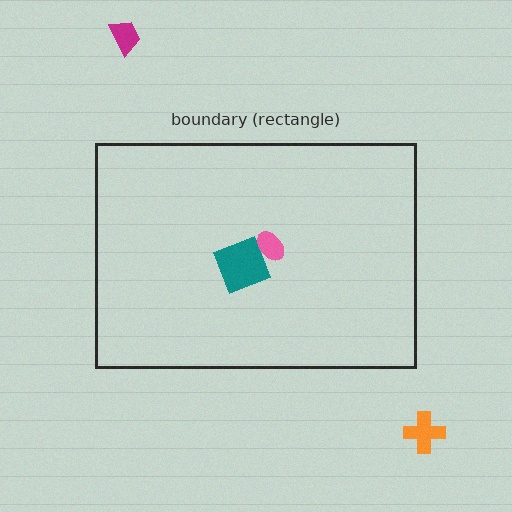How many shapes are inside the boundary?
2 inside, 2 outside.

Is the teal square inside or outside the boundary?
Inside.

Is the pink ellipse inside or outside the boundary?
Inside.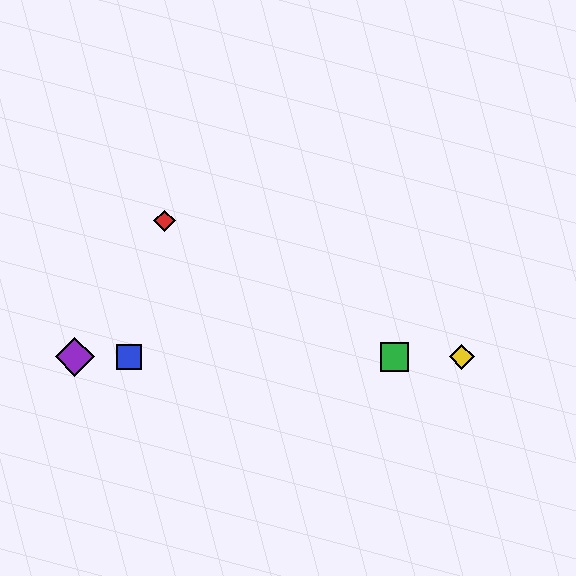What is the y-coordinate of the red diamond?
The red diamond is at y≈221.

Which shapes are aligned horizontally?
The blue square, the green square, the yellow diamond, the purple diamond are aligned horizontally.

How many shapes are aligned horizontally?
4 shapes (the blue square, the green square, the yellow diamond, the purple diamond) are aligned horizontally.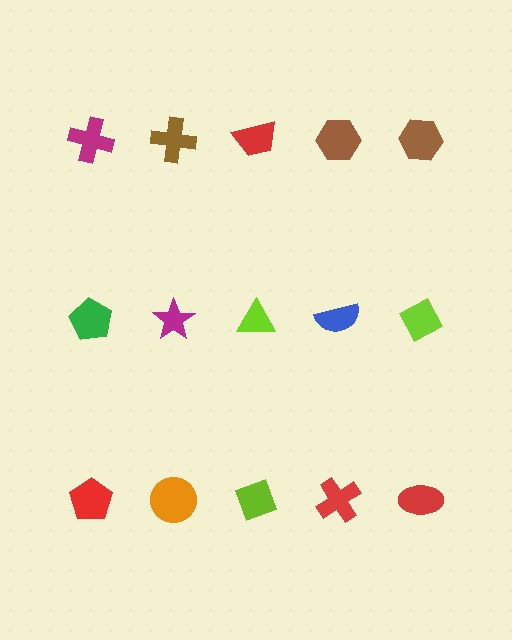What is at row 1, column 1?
A magenta cross.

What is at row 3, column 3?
A lime diamond.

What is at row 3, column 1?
A red pentagon.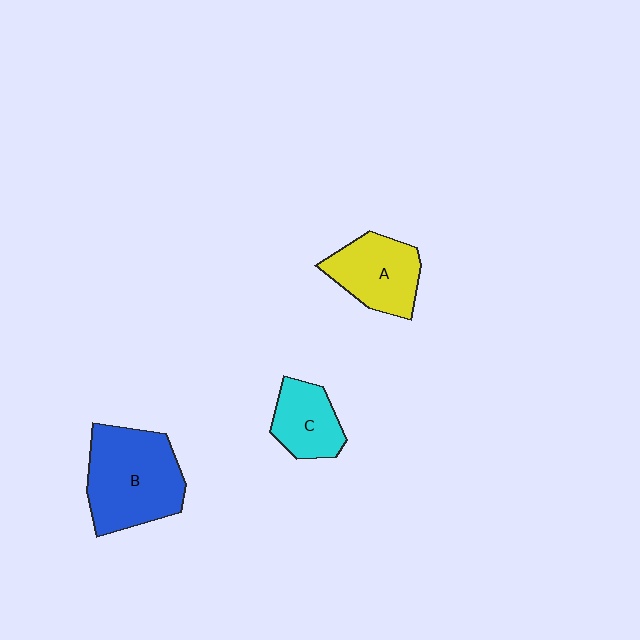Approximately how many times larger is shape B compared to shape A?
Approximately 1.5 times.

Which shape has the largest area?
Shape B (blue).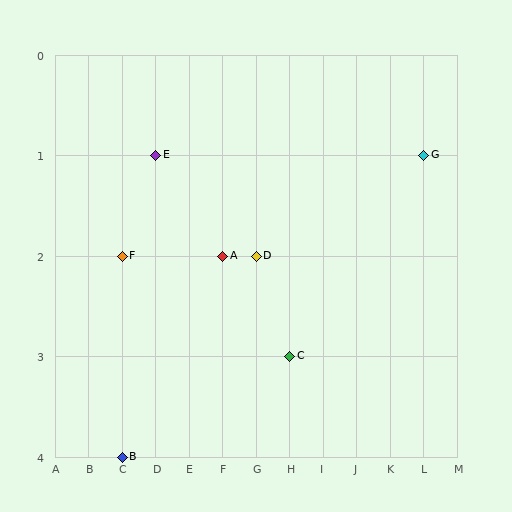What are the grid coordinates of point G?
Point G is at grid coordinates (L, 1).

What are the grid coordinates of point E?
Point E is at grid coordinates (D, 1).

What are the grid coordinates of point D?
Point D is at grid coordinates (G, 2).